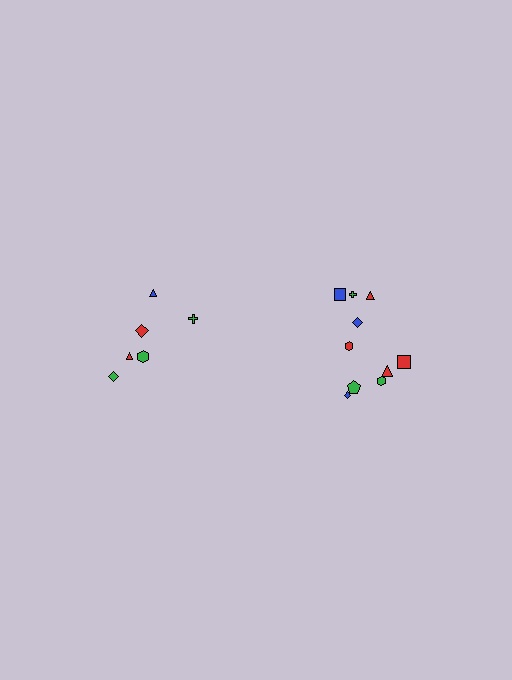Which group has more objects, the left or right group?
The right group.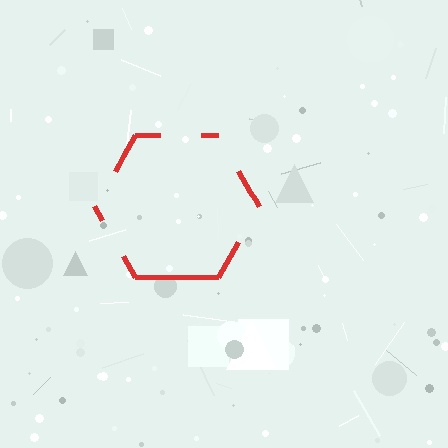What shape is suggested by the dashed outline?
The dashed outline suggests a hexagon.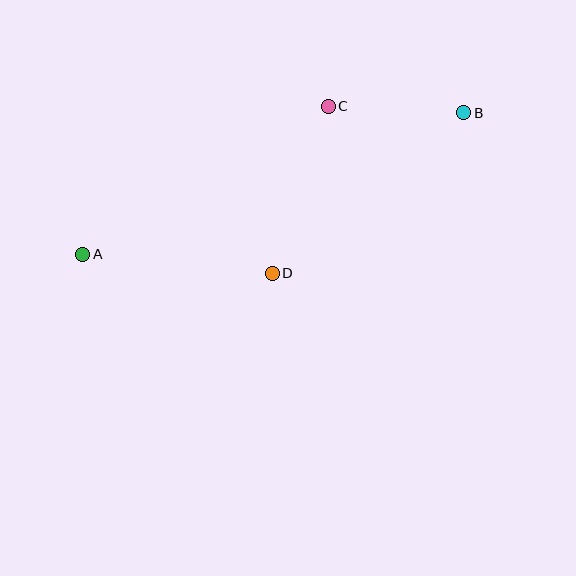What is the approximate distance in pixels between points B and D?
The distance between B and D is approximately 250 pixels.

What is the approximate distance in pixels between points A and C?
The distance between A and C is approximately 286 pixels.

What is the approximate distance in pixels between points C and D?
The distance between C and D is approximately 176 pixels.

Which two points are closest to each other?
Points B and C are closest to each other.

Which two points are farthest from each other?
Points A and B are farthest from each other.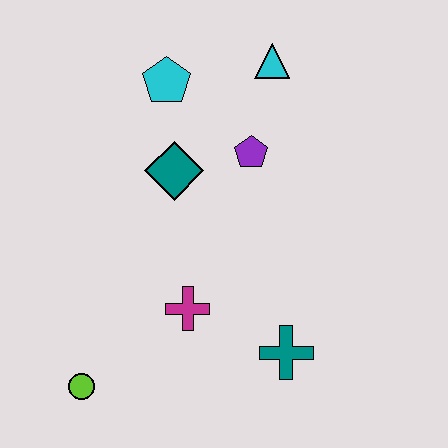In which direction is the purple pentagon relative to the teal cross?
The purple pentagon is above the teal cross.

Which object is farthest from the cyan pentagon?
The lime circle is farthest from the cyan pentagon.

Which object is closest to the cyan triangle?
The purple pentagon is closest to the cyan triangle.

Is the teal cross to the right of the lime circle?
Yes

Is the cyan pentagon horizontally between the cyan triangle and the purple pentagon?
No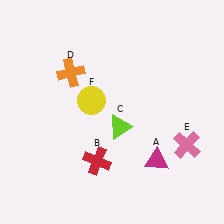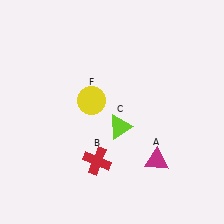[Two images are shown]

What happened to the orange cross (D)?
The orange cross (D) was removed in Image 2. It was in the top-left area of Image 1.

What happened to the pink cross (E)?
The pink cross (E) was removed in Image 2. It was in the bottom-right area of Image 1.